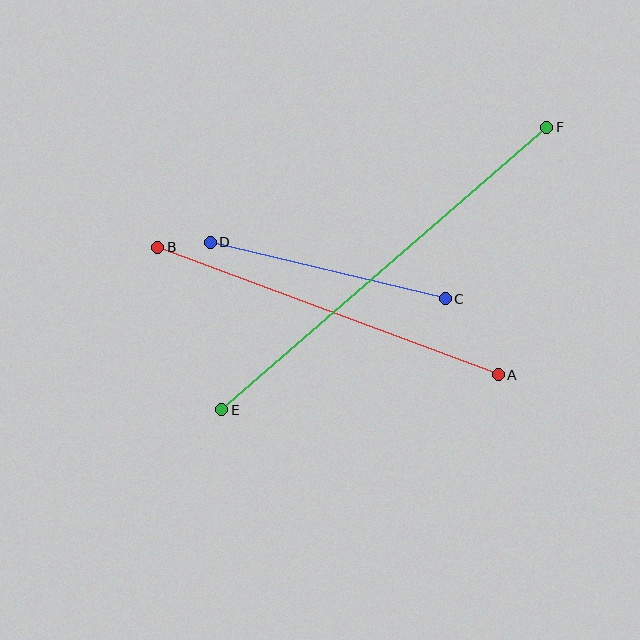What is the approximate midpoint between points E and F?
The midpoint is at approximately (384, 269) pixels.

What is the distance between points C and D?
The distance is approximately 242 pixels.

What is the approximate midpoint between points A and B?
The midpoint is at approximately (328, 311) pixels.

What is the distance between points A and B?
The distance is approximately 364 pixels.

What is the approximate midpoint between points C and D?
The midpoint is at approximately (328, 271) pixels.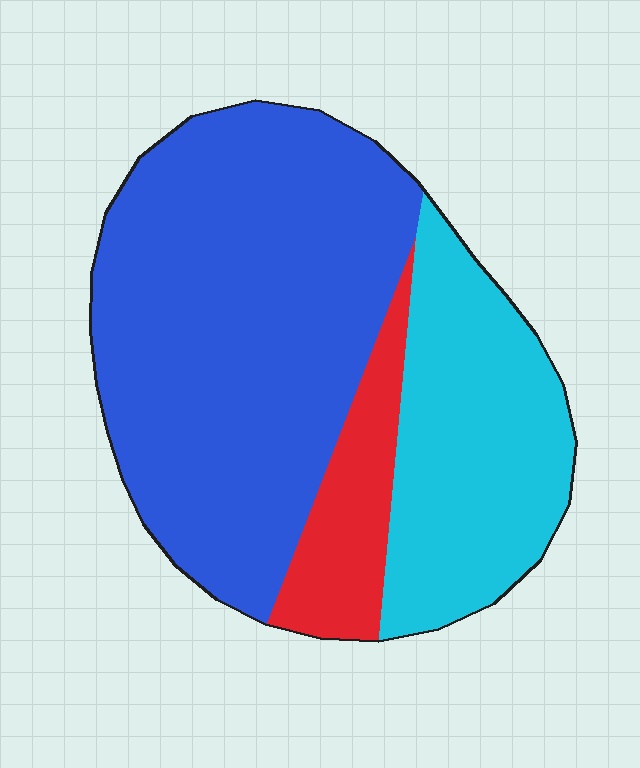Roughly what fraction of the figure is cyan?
Cyan covers around 30% of the figure.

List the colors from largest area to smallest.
From largest to smallest: blue, cyan, red.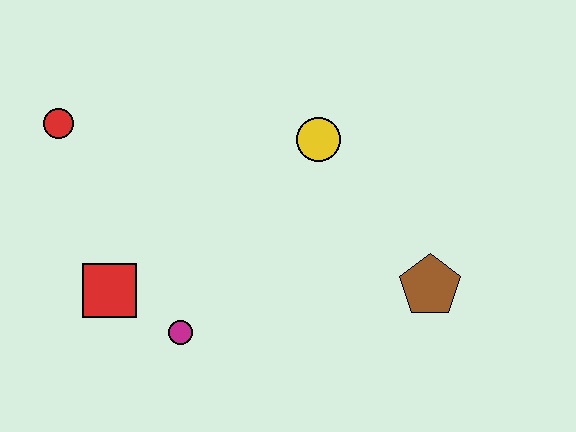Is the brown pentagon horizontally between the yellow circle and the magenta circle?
No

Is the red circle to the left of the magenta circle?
Yes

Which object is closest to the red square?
The magenta circle is closest to the red square.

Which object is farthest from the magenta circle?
The brown pentagon is farthest from the magenta circle.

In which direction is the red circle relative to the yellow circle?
The red circle is to the left of the yellow circle.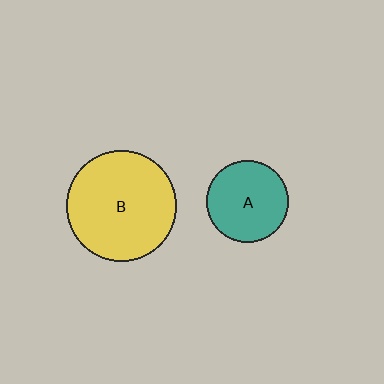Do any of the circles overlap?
No, none of the circles overlap.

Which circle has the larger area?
Circle B (yellow).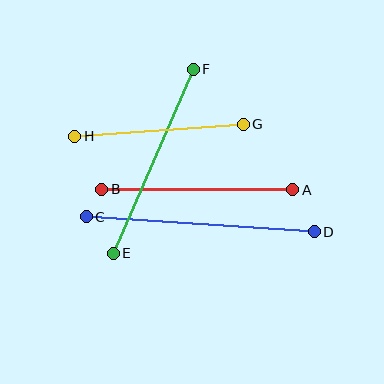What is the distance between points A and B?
The distance is approximately 191 pixels.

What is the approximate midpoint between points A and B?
The midpoint is at approximately (197, 189) pixels.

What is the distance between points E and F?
The distance is approximately 200 pixels.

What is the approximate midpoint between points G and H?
The midpoint is at approximately (159, 130) pixels.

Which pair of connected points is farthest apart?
Points C and D are farthest apart.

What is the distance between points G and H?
The distance is approximately 169 pixels.